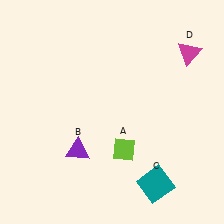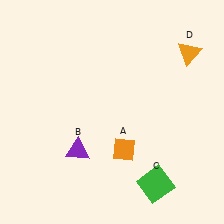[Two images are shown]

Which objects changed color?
A changed from lime to orange. C changed from teal to green. D changed from magenta to orange.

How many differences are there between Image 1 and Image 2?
There are 3 differences between the two images.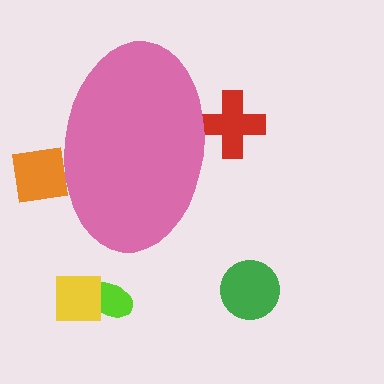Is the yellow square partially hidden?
No, the yellow square is fully visible.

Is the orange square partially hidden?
Yes, the orange square is partially hidden behind the pink ellipse.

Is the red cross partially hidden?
Yes, the red cross is partially hidden behind the pink ellipse.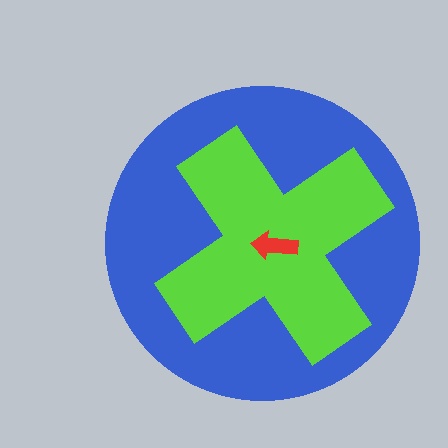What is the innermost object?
The red arrow.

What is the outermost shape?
The blue circle.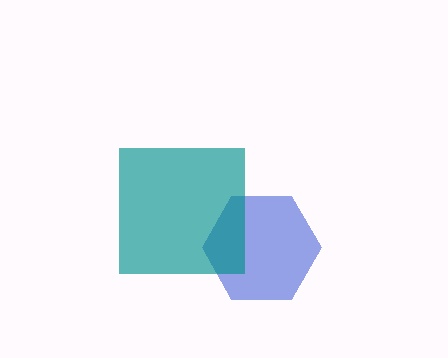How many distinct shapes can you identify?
There are 2 distinct shapes: a blue hexagon, a teal square.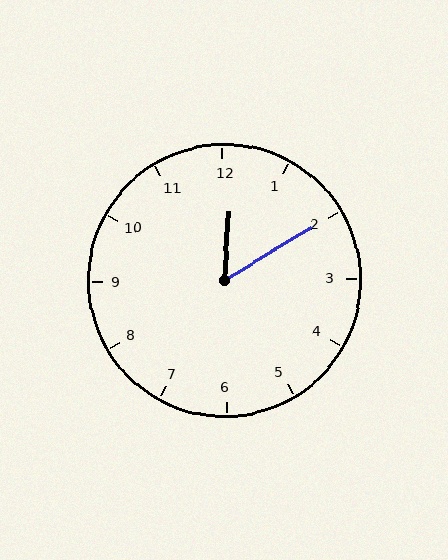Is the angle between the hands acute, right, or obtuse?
It is acute.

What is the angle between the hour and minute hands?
Approximately 55 degrees.